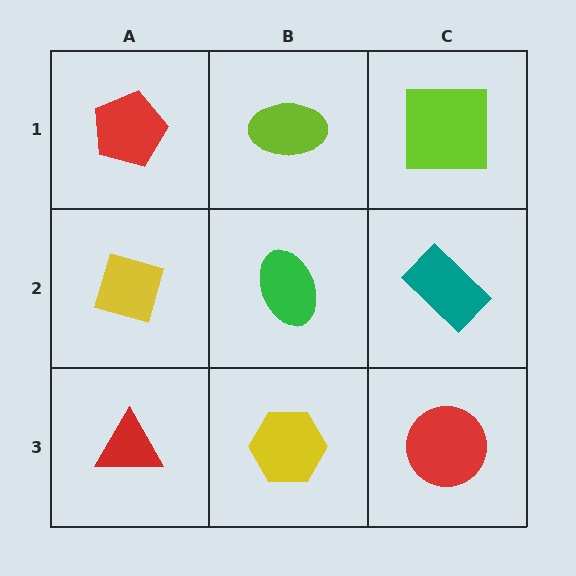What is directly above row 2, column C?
A lime square.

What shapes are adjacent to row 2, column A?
A red pentagon (row 1, column A), a red triangle (row 3, column A), a green ellipse (row 2, column B).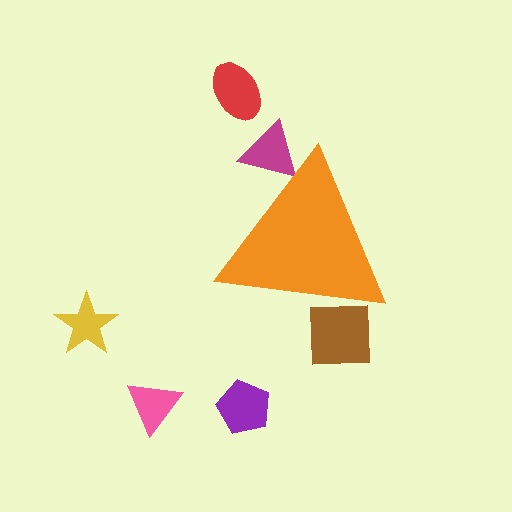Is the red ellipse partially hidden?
No, the red ellipse is fully visible.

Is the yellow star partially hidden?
No, the yellow star is fully visible.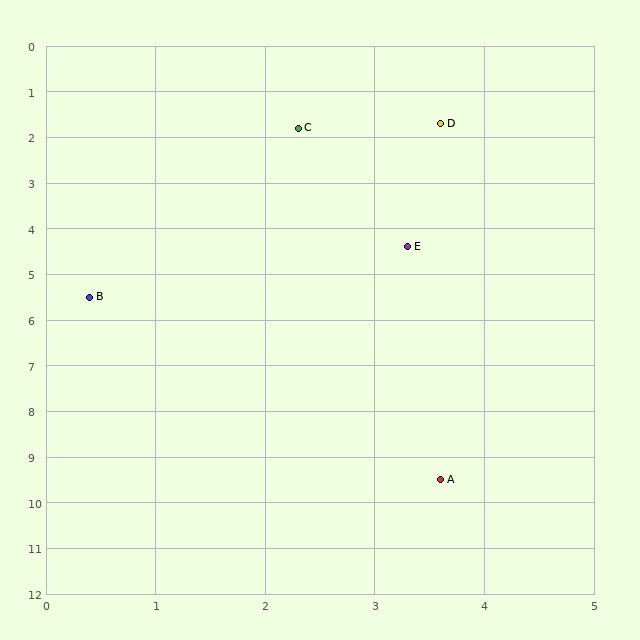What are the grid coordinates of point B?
Point B is at approximately (0.4, 5.5).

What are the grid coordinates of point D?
Point D is at approximately (3.6, 1.7).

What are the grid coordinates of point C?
Point C is at approximately (2.3, 1.8).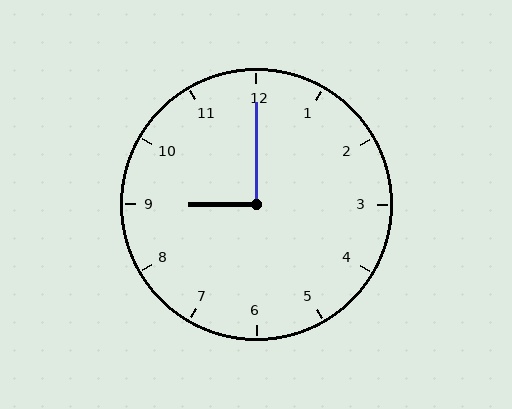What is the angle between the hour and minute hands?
Approximately 90 degrees.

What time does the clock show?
9:00.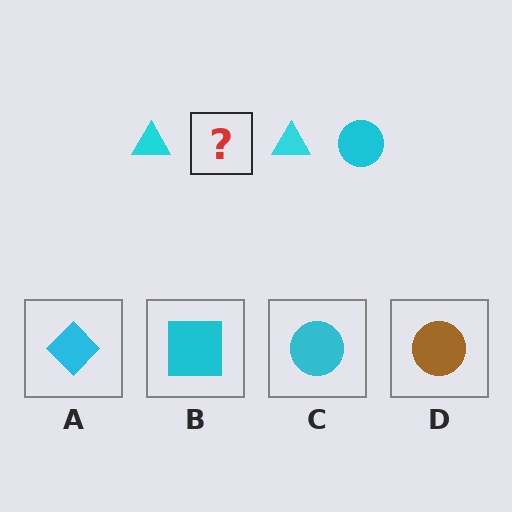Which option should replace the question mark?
Option C.